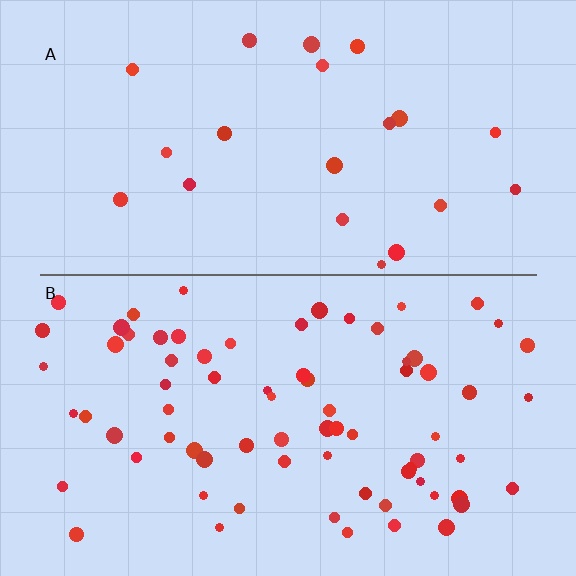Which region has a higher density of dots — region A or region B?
B (the bottom).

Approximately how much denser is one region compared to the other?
Approximately 3.5× — region B over region A.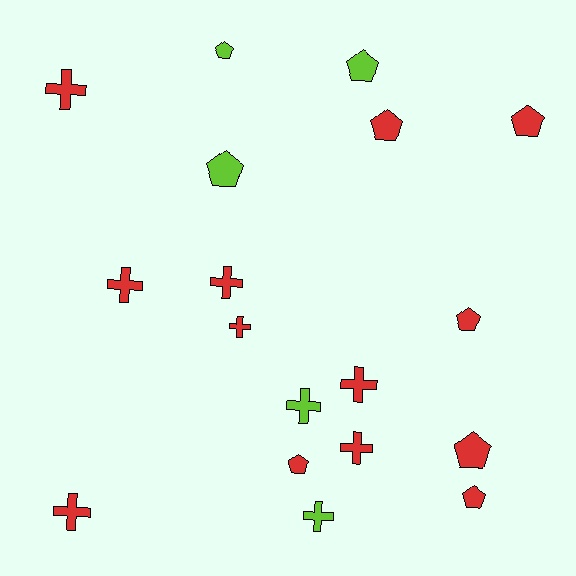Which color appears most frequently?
Red, with 13 objects.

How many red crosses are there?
There are 7 red crosses.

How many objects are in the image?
There are 18 objects.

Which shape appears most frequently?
Pentagon, with 9 objects.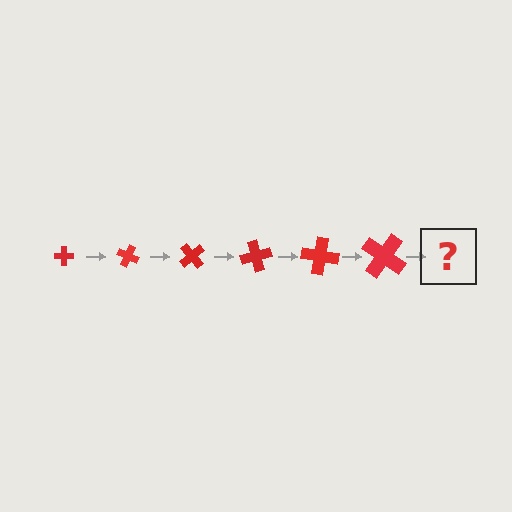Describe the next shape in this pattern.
It should be a cross, larger than the previous one and rotated 150 degrees from the start.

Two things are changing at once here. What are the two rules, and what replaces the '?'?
The two rules are that the cross grows larger each step and it rotates 25 degrees each step. The '?' should be a cross, larger than the previous one and rotated 150 degrees from the start.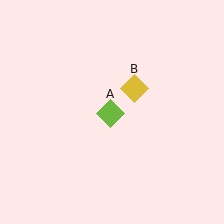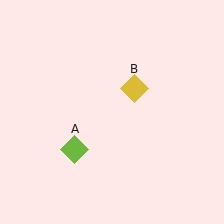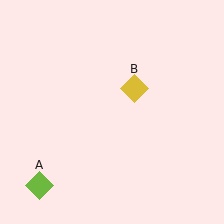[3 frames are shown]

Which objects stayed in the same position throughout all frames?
Yellow diamond (object B) remained stationary.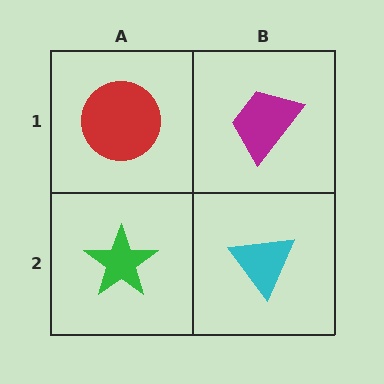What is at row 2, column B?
A cyan triangle.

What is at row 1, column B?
A magenta trapezoid.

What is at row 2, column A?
A green star.